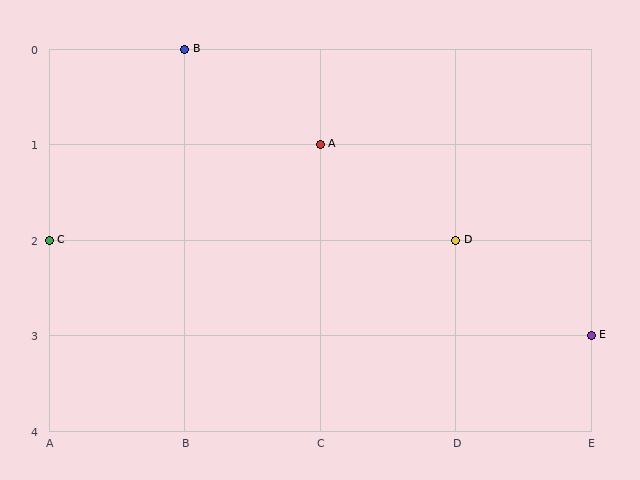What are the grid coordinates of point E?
Point E is at grid coordinates (E, 3).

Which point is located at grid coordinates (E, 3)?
Point E is at (E, 3).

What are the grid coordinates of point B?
Point B is at grid coordinates (B, 0).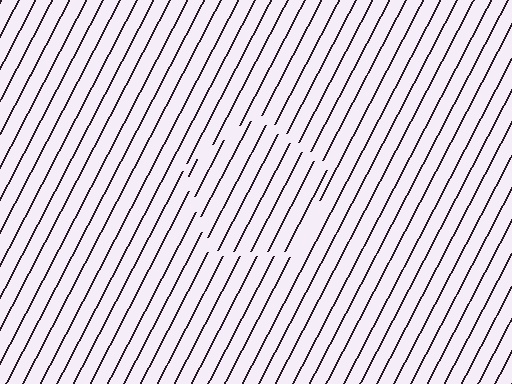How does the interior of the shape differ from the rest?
The interior of the shape contains the same grating, shifted by half a period — the contour is defined by the phase discontinuity where line-ends from the inner and outer gratings abut.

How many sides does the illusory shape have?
5 sides — the line-ends trace a pentagon.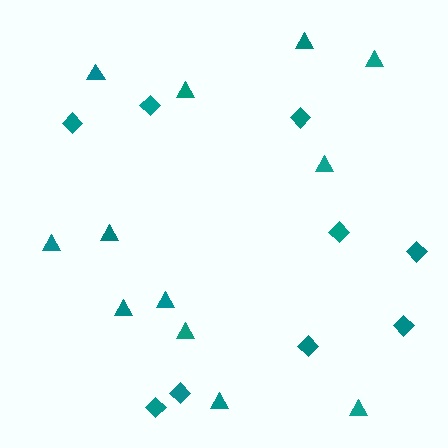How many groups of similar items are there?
There are 2 groups: one group of triangles (12) and one group of diamonds (9).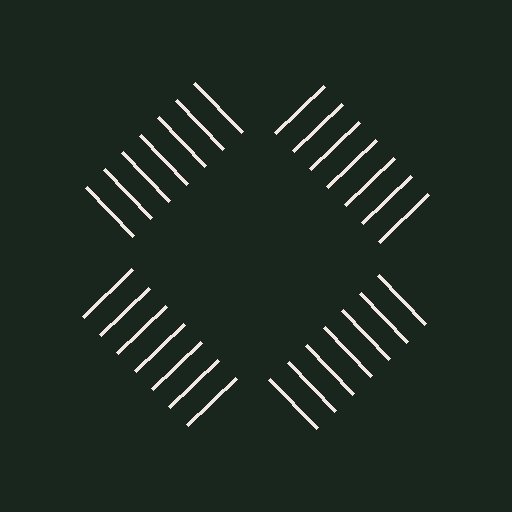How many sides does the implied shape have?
4 sides — the line-ends trace a square.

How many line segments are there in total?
28 — 7 along each of the 4 edges.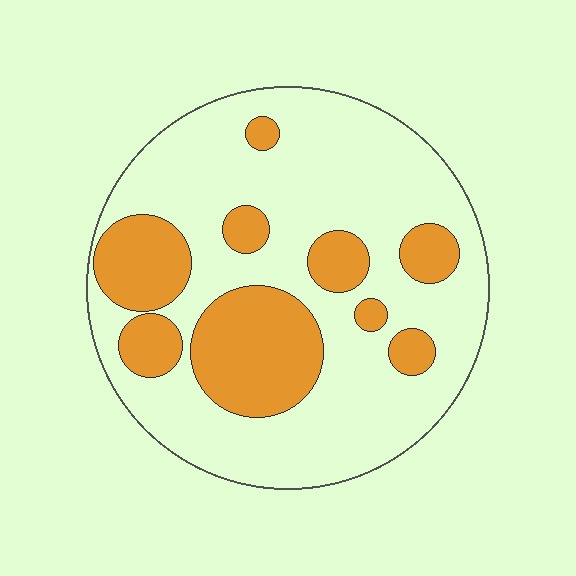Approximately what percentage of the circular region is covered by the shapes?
Approximately 30%.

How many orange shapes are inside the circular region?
9.